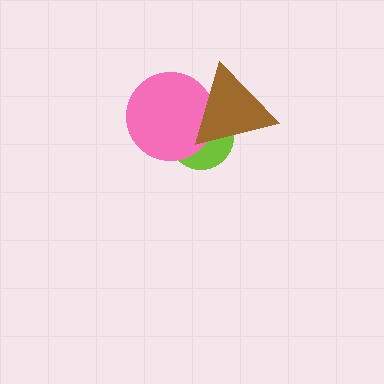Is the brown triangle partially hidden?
No, no other shape covers it.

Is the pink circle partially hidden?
Yes, it is partially covered by another shape.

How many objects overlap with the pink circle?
2 objects overlap with the pink circle.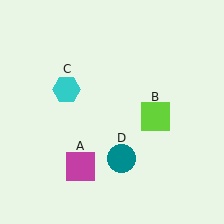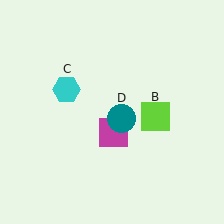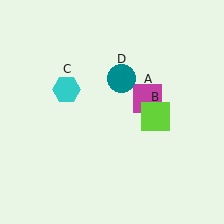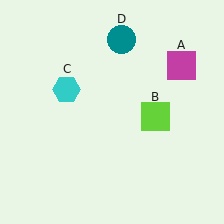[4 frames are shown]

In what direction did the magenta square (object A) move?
The magenta square (object A) moved up and to the right.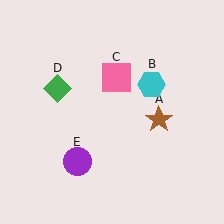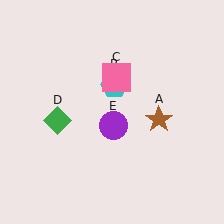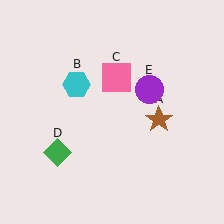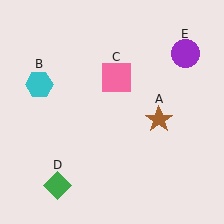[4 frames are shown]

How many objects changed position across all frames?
3 objects changed position: cyan hexagon (object B), green diamond (object D), purple circle (object E).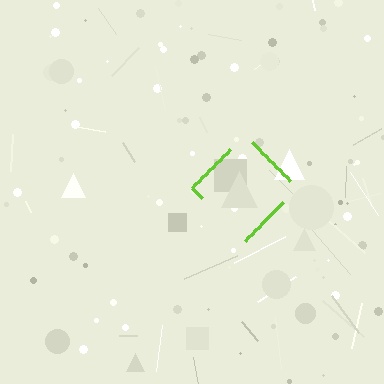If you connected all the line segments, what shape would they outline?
They would outline a diamond.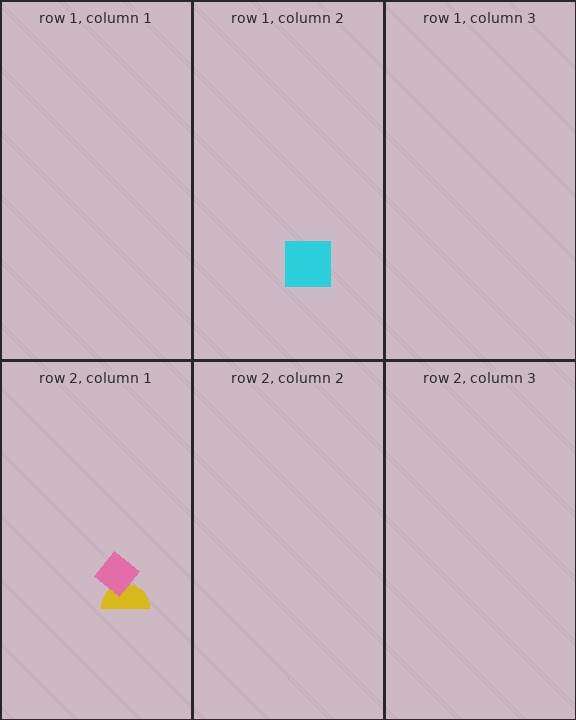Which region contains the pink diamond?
The row 2, column 1 region.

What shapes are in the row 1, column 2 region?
The cyan square.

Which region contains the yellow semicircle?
The row 2, column 1 region.